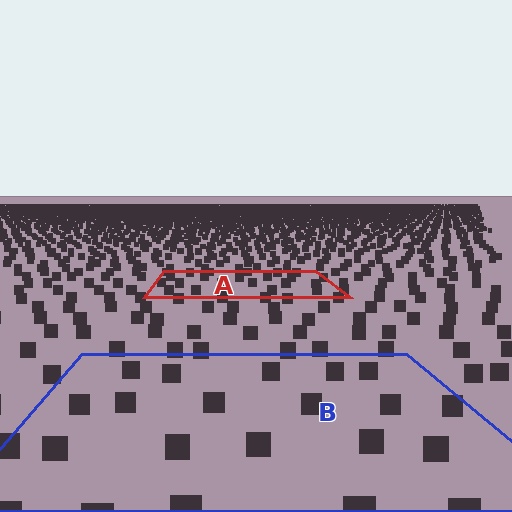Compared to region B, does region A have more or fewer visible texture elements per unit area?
Region A has more texture elements per unit area — they are packed more densely because it is farther away.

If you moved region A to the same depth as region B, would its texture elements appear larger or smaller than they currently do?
They would appear larger. At a closer depth, the same texture elements are projected at a bigger on-screen size.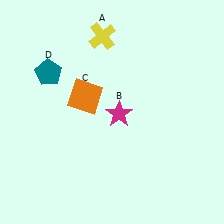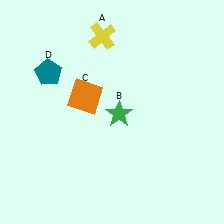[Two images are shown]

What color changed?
The star (B) changed from magenta in Image 1 to green in Image 2.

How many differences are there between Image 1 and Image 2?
There is 1 difference between the two images.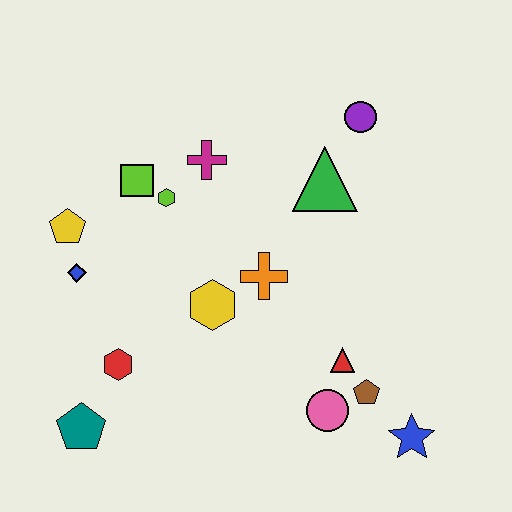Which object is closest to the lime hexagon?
The lime square is closest to the lime hexagon.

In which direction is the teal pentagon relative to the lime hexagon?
The teal pentagon is below the lime hexagon.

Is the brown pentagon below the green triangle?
Yes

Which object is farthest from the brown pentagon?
The yellow pentagon is farthest from the brown pentagon.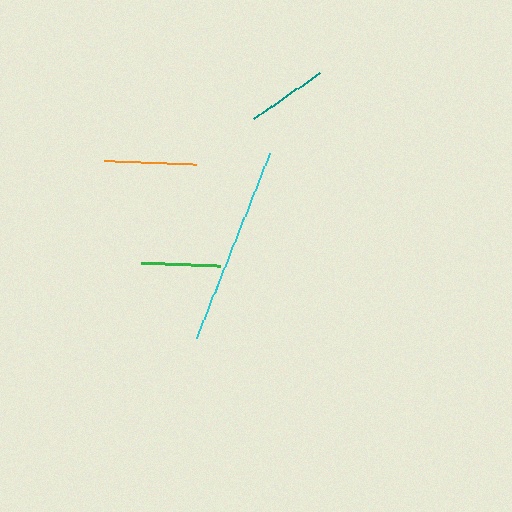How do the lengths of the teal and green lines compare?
The teal and green lines are approximately the same length.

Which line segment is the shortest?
The green line is the shortest at approximately 79 pixels.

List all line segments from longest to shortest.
From longest to shortest: cyan, orange, teal, green.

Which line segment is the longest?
The cyan line is the longest at approximately 197 pixels.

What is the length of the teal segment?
The teal segment is approximately 80 pixels long.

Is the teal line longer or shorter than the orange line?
The orange line is longer than the teal line.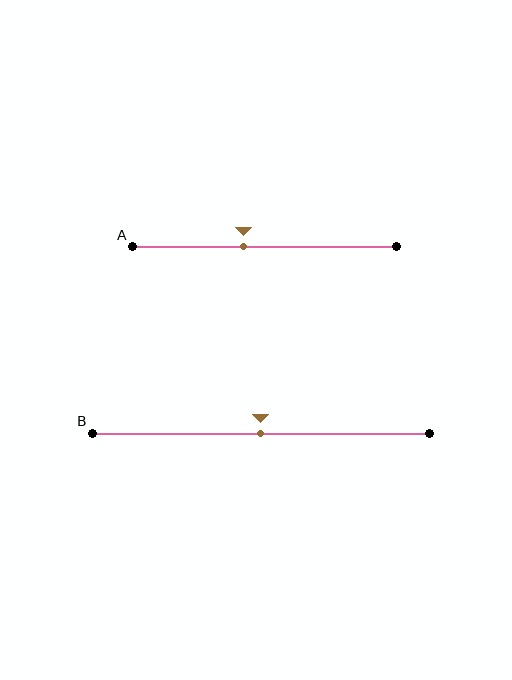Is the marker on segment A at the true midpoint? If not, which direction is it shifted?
No, the marker on segment A is shifted to the left by about 8% of the segment length.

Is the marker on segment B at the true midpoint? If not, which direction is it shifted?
Yes, the marker on segment B is at the true midpoint.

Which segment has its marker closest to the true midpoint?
Segment B has its marker closest to the true midpoint.